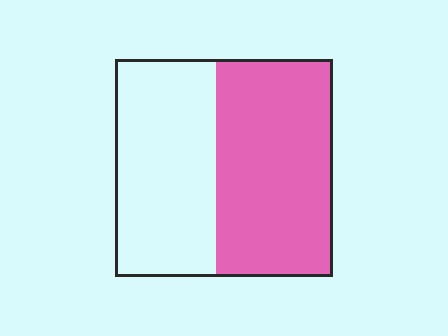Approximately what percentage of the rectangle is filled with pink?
Approximately 55%.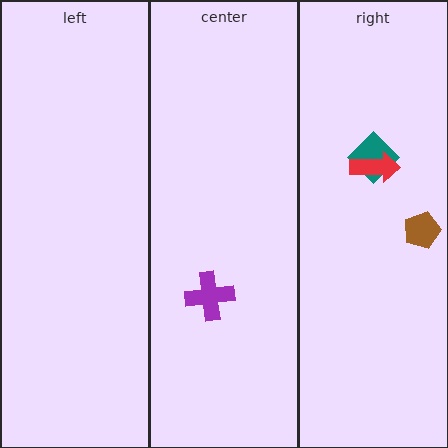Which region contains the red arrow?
The right region.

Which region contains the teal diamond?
The right region.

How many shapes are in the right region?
3.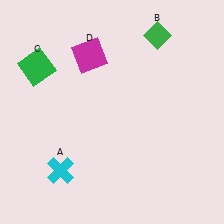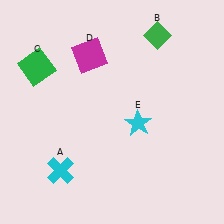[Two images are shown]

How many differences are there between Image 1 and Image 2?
There is 1 difference between the two images.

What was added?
A cyan star (E) was added in Image 2.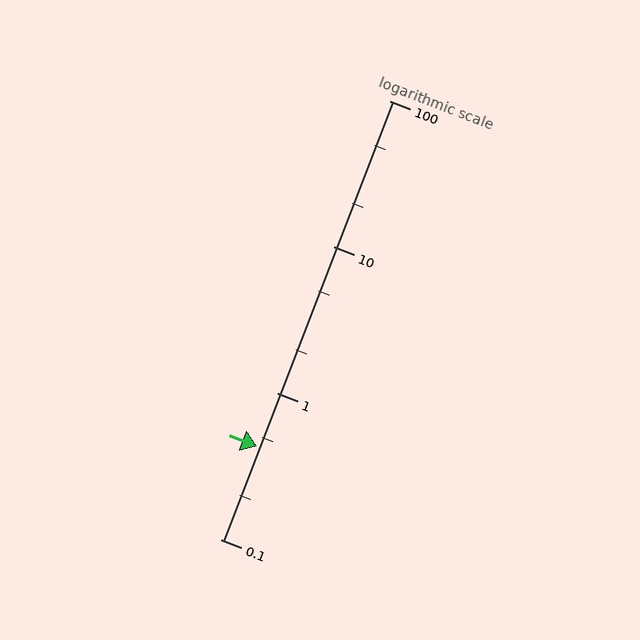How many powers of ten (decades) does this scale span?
The scale spans 3 decades, from 0.1 to 100.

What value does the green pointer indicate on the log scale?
The pointer indicates approximately 0.43.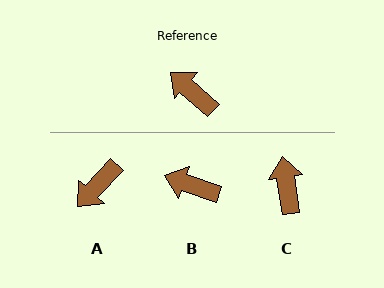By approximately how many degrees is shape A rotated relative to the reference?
Approximately 89 degrees counter-clockwise.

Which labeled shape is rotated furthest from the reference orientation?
A, about 89 degrees away.